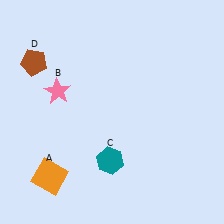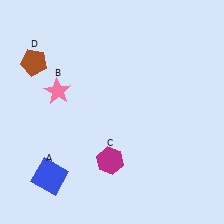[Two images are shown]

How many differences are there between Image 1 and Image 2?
There are 2 differences between the two images.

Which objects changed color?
A changed from orange to blue. C changed from teal to magenta.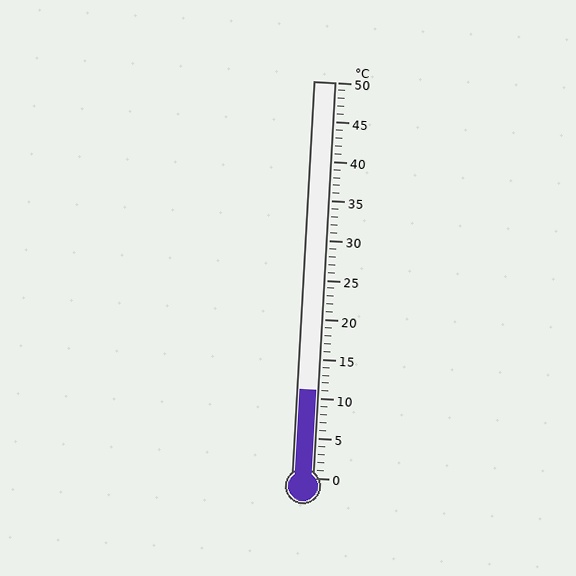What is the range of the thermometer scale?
The thermometer scale ranges from 0°C to 50°C.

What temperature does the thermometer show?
The thermometer shows approximately 11°C.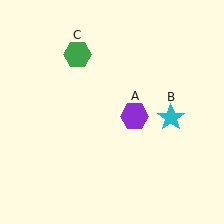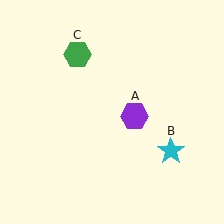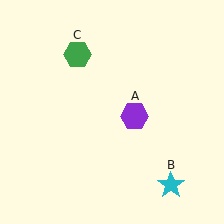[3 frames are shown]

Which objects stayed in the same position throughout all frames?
Purple hexagon (object A) and green hexagon (object C) remained stationary.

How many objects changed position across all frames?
1 object changed position: cyan star (object B).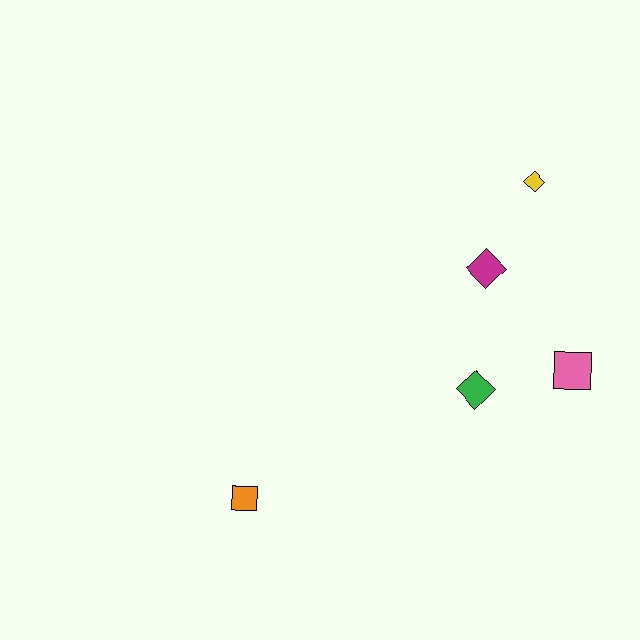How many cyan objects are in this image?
There are no cyan objects.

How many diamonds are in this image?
There are 3 diamonds.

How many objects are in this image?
There are 5 objects.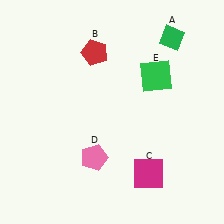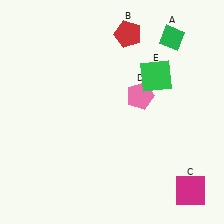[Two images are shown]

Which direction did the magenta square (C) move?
The magenta square (C) moved right.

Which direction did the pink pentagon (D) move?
The pink pentagon (D) moved up.